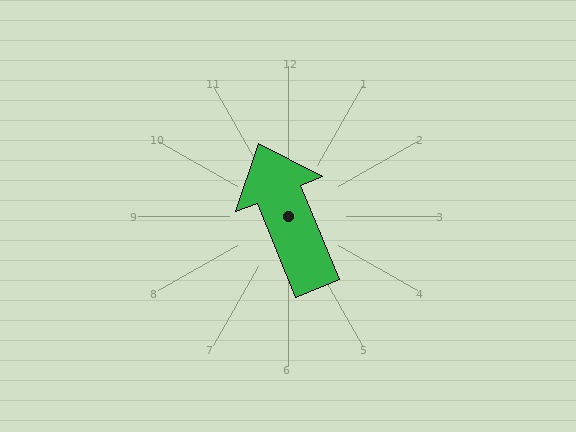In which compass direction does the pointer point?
North.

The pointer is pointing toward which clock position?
Roughly 11 o'clock.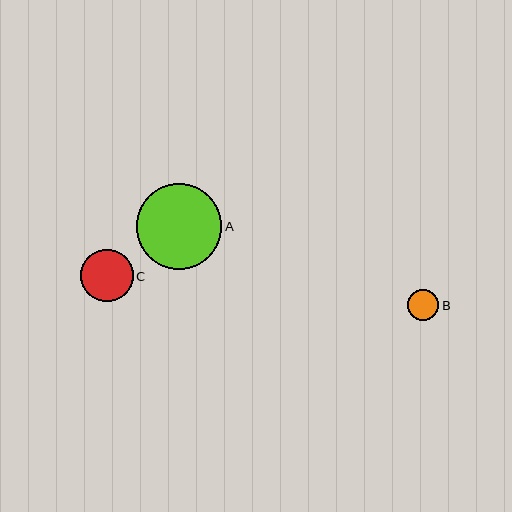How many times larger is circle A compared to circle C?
Circle A is approximately 1.6 times the size of circle C.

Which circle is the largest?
Circle A is the largest with a size of approximately 86 pixels.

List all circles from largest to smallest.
From largest to smallest: A, C, B.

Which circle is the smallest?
Circle B is the smallest with a size of approximately 31 pixels.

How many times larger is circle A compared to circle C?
Circle A is approximately 1.6 times the size of circle C.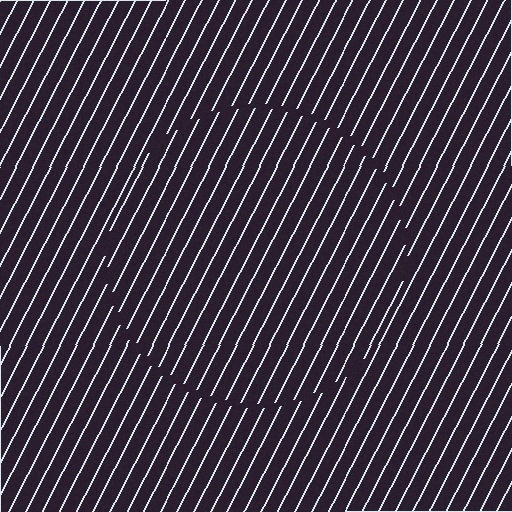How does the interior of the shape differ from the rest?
The interior of the shape contains the same grating, shifted by half a period — the contour is defined by the phase discontinuity where line-ends from the inner and outer gratings abut.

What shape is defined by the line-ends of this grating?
An illusory circle. The interior of the shape contains the same grating, shifted by half a period — the contour is defined by the phase discontinuity where line-ends from the inner and outer gratings abut.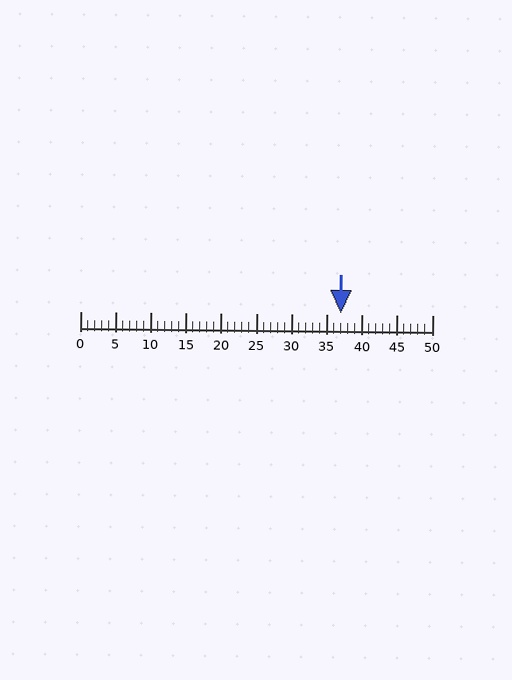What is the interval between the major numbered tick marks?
The major tick marks are spaced 5 units apart.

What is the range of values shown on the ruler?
The ruler shows values from 0 to 50.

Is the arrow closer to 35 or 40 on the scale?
The arrow is closer to 35.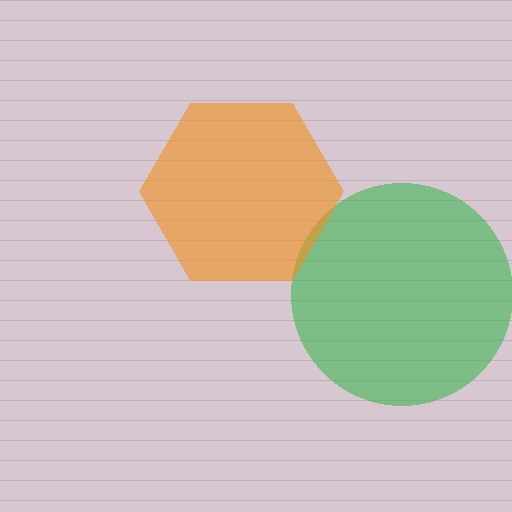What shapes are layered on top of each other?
The layered shapes are: a green circle, an orange hexagon.